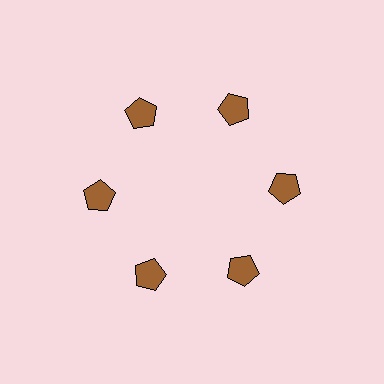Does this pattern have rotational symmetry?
Yes, this pattern has 6-fold rotational symmetry. It looks the same after rotating 60 degrees around the center.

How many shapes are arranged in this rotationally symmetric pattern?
There are 6 shapes, arranged in 6 groups of 1.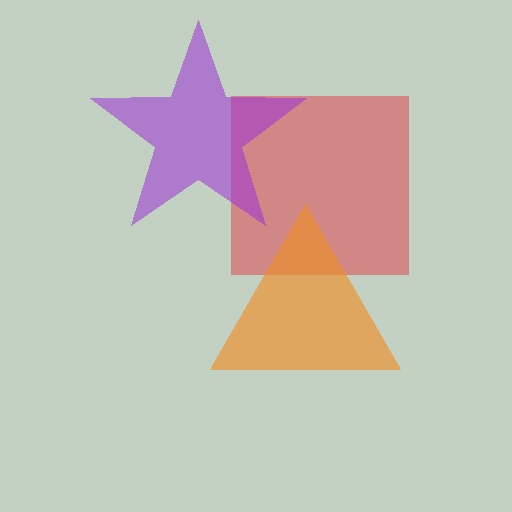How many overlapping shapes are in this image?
There are 3 overlapping shapes in the image.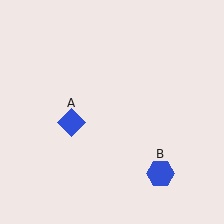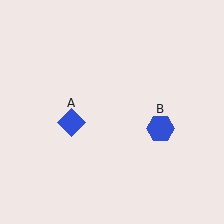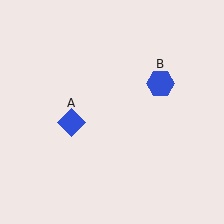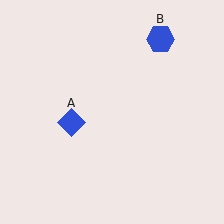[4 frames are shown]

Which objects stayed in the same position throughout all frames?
Blue diamond (object A) remained stationary.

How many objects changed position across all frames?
1 object changed position: blue hexagon (object B).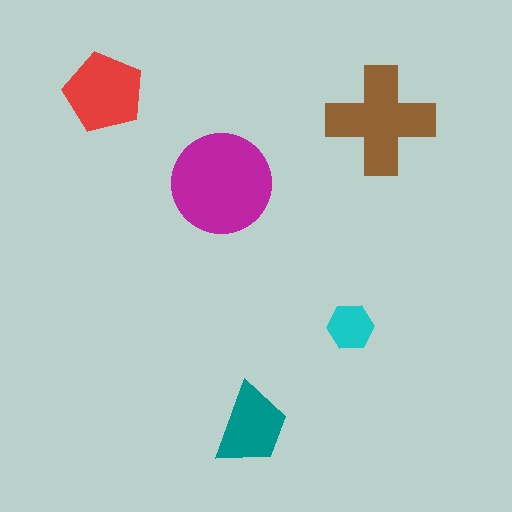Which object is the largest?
The magenta circle.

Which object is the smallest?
The cyan hexagon.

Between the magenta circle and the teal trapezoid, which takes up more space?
The magenta circle.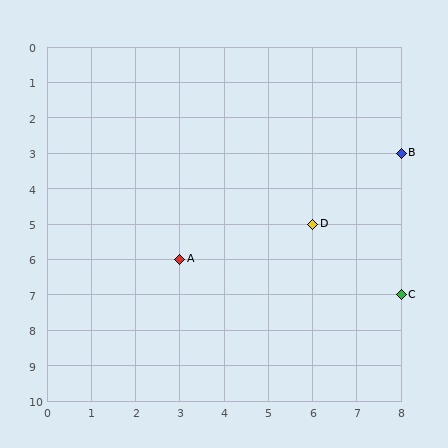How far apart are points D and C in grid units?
Points D and C are 2 columns and 2 rows apart (about 2.8 grid units diagonally).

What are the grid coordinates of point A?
Point A is at grid coordinates (3, 6).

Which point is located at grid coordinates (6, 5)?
Point D is at (6, 5).